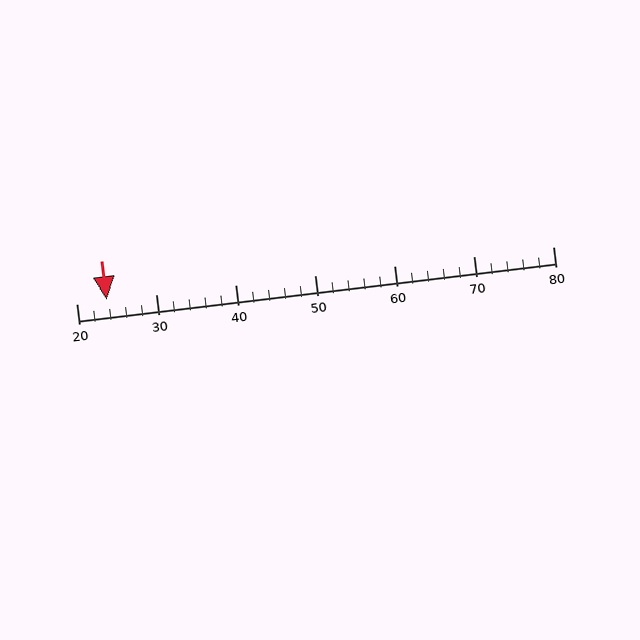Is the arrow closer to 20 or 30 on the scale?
The arrow is closer to 20.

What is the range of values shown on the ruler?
The ruler shows values from 20 to 80.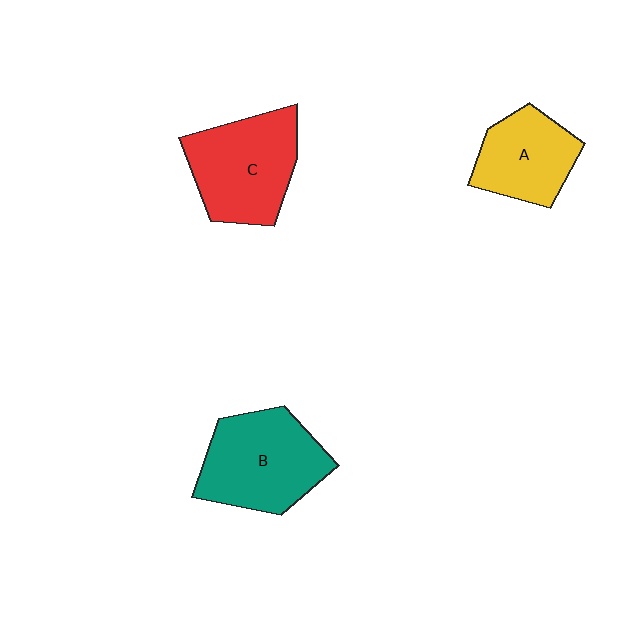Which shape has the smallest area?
Shape A (yellow).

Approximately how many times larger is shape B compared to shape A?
Approximately 1.4 times.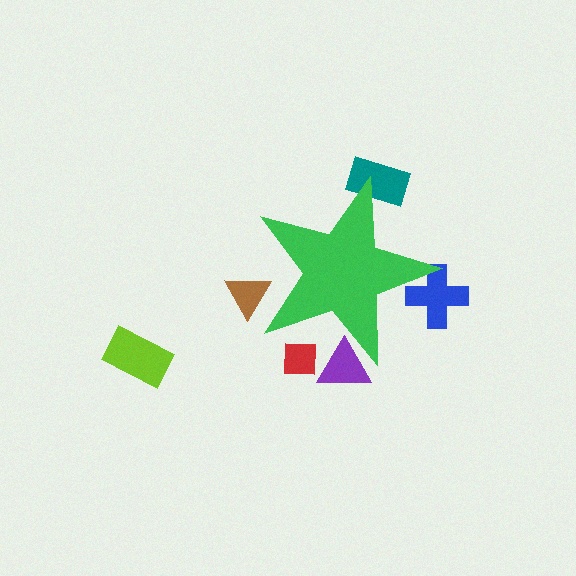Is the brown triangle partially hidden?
Yes, the brown triangle is partially hidden behind the green star.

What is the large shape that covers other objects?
A green star.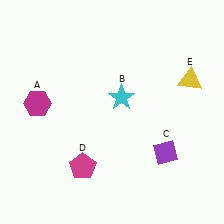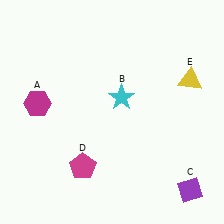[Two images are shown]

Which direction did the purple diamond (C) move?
The purple diamond (C) moved down.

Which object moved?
The purple diamond (C) moved down.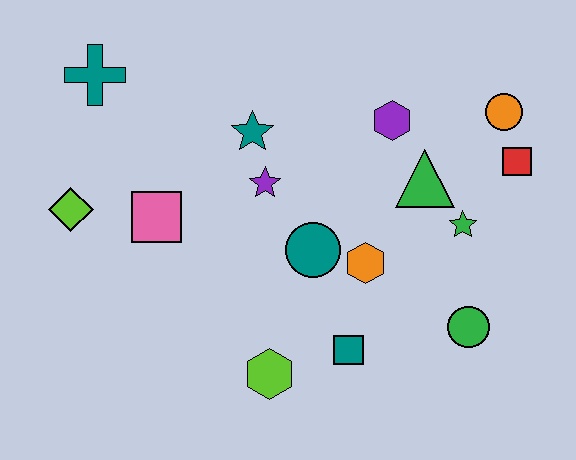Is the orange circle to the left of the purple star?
No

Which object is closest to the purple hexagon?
The green triangle is closest to the purple hexagon.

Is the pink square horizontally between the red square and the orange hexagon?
No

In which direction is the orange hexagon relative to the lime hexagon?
The orange hexagon is above the lime hexagon.